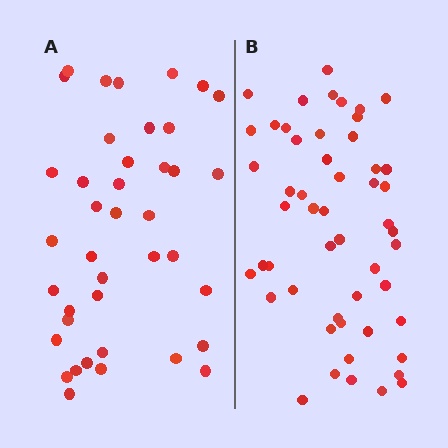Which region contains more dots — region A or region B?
Region B (the right region) has more dots.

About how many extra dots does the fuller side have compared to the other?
Region B has roughly 12 or so more dots than region A.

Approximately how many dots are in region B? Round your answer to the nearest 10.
About 50 dots. (The exact count is 52, which rounds to 50.)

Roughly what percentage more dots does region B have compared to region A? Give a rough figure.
About 30% more.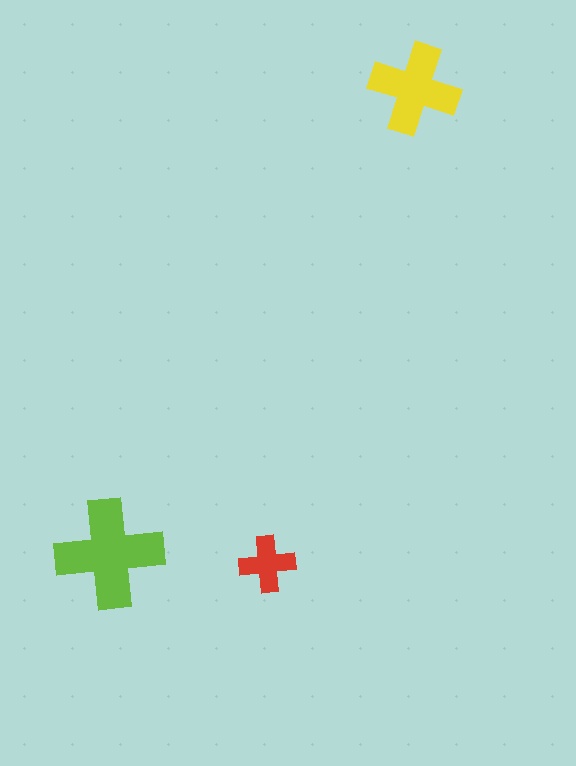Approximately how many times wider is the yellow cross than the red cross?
About 1.5 times wider.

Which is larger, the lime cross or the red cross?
The lime one.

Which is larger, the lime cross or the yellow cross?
The lime one.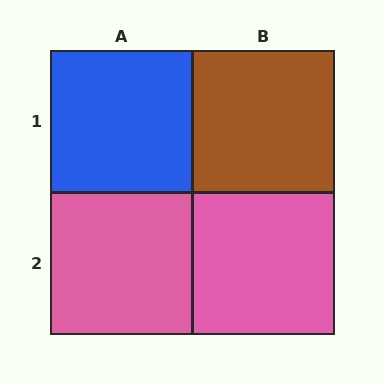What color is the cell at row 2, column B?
Pink.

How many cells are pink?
2 cells are pink.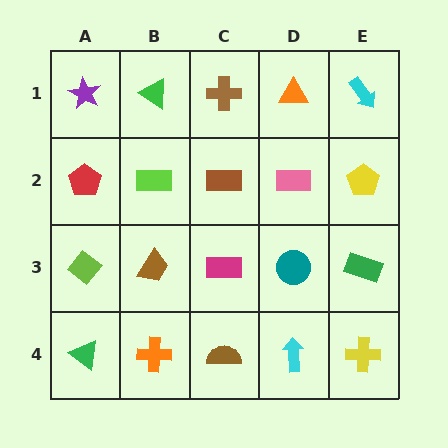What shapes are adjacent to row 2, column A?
A purple star (row 1, column A), a lime diamond (row 3, column A), a lime rectangle (row 2, column B).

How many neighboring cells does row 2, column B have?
4.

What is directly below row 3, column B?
An orange cross.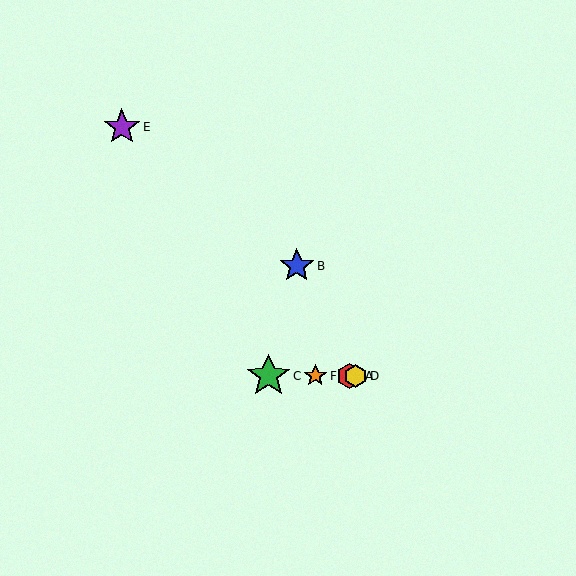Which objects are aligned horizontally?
Objects A, C, D, F are aligned horizontally.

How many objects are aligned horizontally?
4 objects (A, C, D, F) are aligned horizontally.